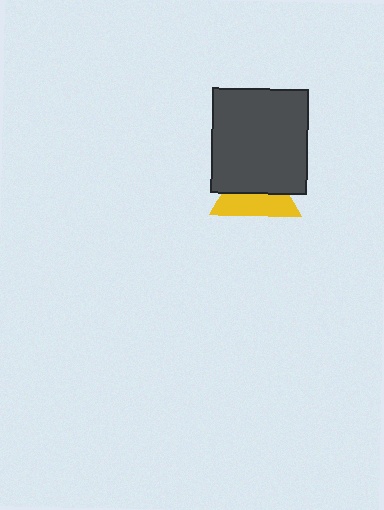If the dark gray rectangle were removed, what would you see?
You would see the complete yellow triangle.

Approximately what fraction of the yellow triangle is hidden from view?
Roughly 53% of the yellow triangle is hidden behind the dark gray rectangle.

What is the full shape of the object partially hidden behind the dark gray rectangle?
The partially hidden object is a yellow triangle.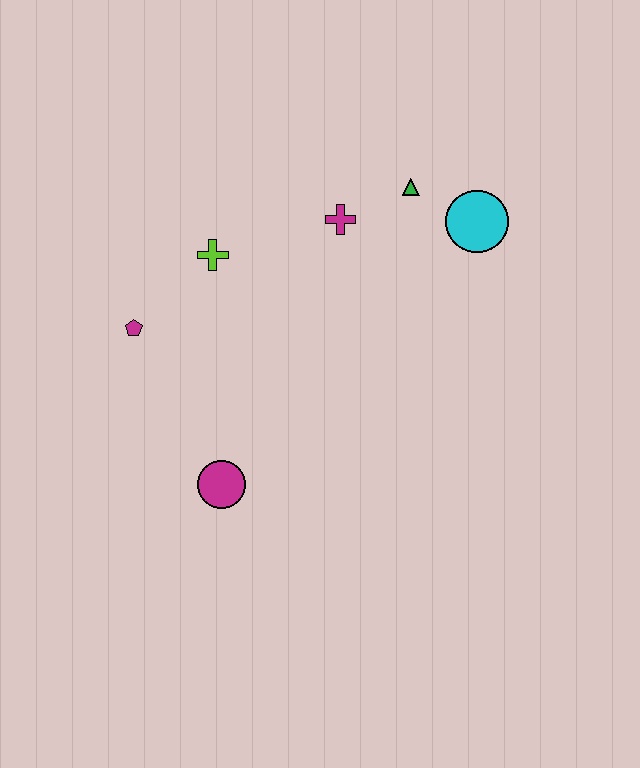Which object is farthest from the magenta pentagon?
The cyan circle is farthest from the magenta pentagon.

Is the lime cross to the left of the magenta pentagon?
No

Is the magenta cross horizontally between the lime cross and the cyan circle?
Yes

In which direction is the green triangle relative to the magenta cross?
The green triangle is to the right of the magenta cross.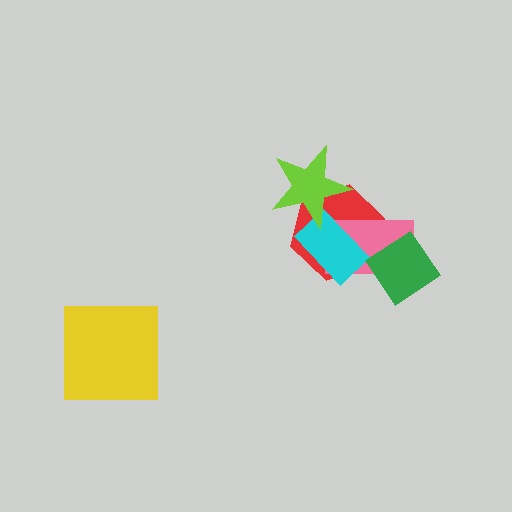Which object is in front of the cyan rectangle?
The lime star is in front of the cyan rectangle.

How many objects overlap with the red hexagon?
3 objects overlap with the red hexagon.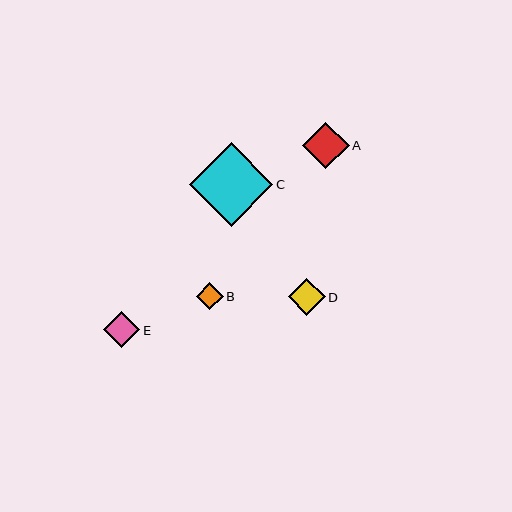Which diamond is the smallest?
Diamond B is the smallest with a size of approximately 27 pixels.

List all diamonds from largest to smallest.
From largest to smallest: C, A, D, E, B.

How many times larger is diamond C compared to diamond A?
Diamond C is approximately 1.8 times the size of diamond A.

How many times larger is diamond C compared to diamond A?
Diamond C is approximately 1.8 times the size of diamond A.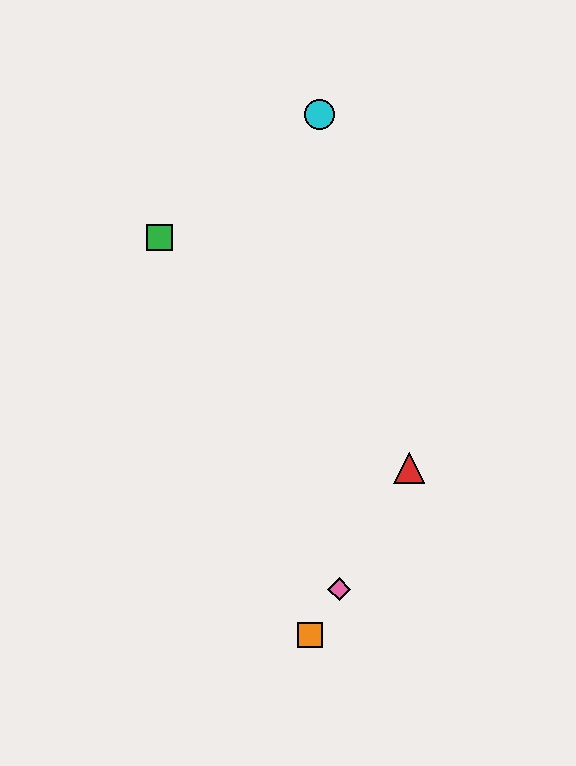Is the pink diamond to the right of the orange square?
Yes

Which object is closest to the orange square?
The pink diamond is closest to the orange square.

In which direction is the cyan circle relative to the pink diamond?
The cyan circle is above the pink diamond.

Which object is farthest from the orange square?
The cyan circle is farthest from the orange square.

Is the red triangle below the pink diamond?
No